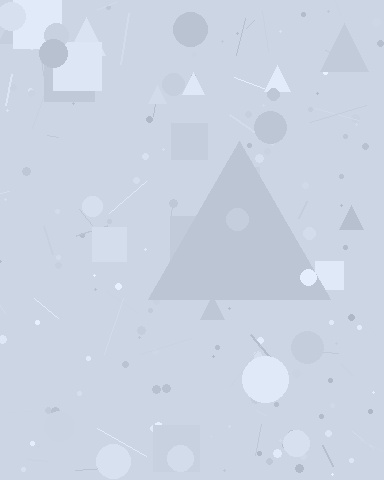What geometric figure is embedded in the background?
A triangle is embedded in the background.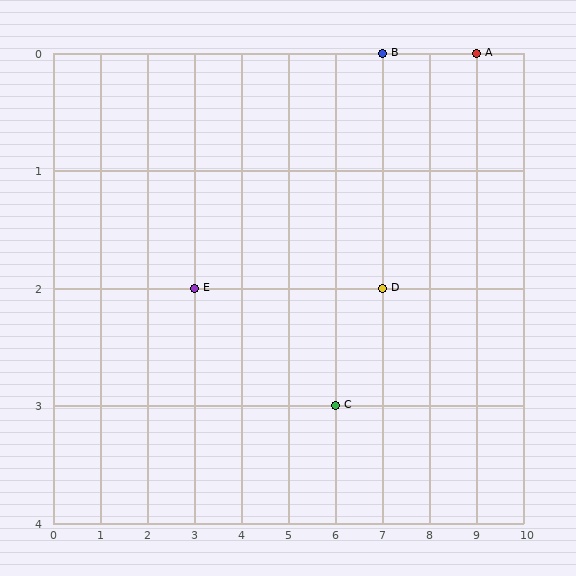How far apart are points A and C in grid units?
Points A and C are 3 columns and 3 rows apart (about 4.2 grid units diagonally).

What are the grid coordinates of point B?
Point B is at grid coordinates (7, 0).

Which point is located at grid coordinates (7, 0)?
Point B is at (7, 0).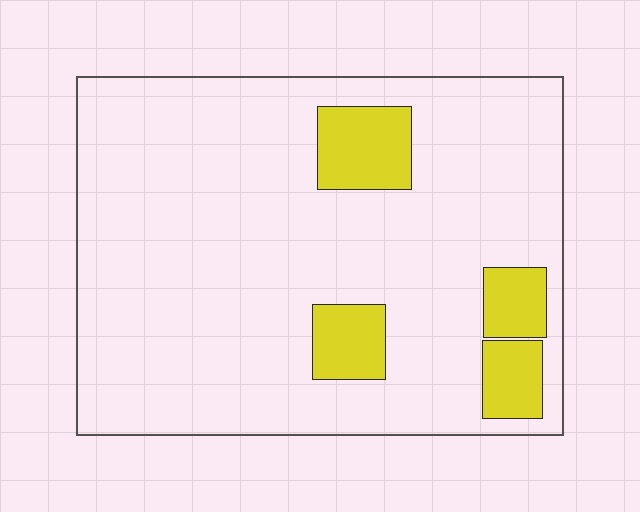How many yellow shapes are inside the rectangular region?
4.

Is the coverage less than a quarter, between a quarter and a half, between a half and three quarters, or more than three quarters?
Less than a quarter.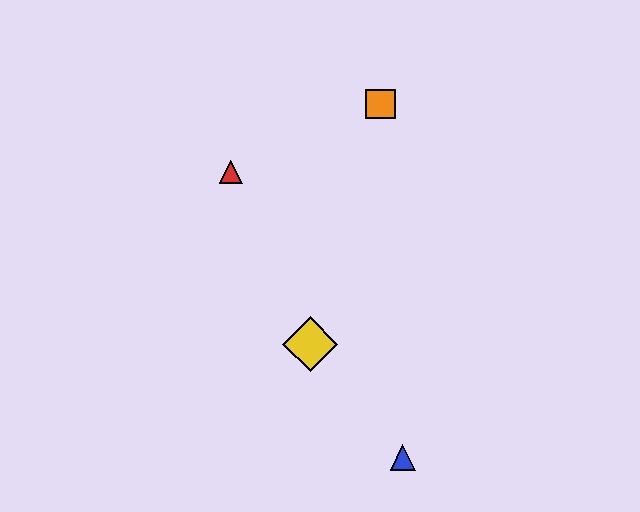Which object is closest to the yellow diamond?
The blue triangle is closest to the yellow diamond.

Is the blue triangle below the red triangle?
Yes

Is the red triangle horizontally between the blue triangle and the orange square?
No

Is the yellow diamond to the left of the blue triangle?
Yes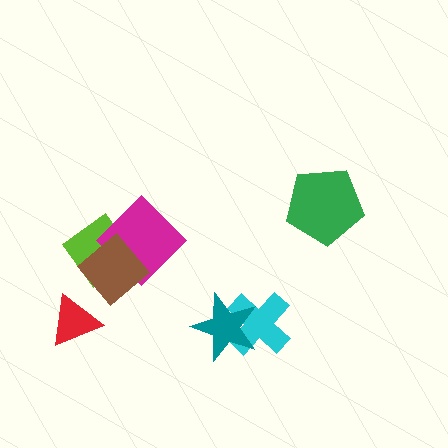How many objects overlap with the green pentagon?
0 objects overlap with the green pentagon.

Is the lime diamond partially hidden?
Yes, it is partially covered by another shape.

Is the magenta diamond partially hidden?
Yes, it is partially covered by another shape.